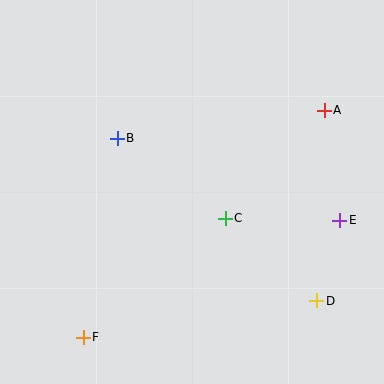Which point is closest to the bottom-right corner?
Point D is closest to the bottom-right corner.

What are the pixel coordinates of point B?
Point B is at (117, 138).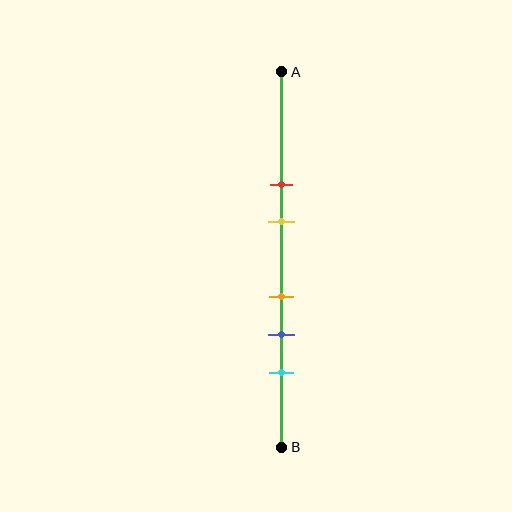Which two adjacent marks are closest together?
The orange and blue marks are the closest adjacent pair.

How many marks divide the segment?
There are 5 marks dividing the segment.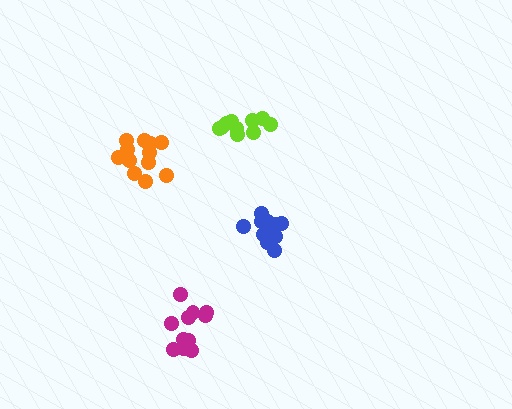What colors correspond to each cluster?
The clusters are colored: magenta, orange, blue, lime.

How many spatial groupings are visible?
There are 4 spatial groupings.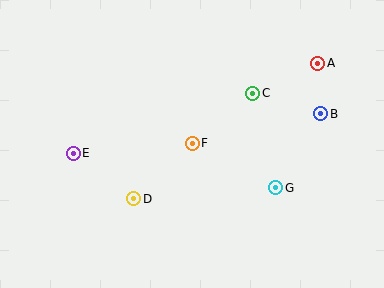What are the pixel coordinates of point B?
Point B is at (321, 114).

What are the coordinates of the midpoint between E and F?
The midpoint between E and F is at (133, 148).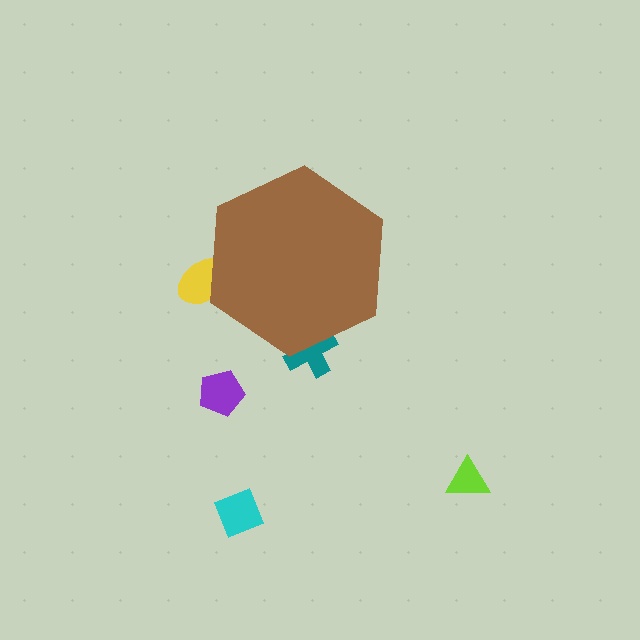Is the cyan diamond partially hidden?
No, the cyan diamond is fully visible.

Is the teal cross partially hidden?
Yes, the teal cross is partially hidden behind the brown hexagon.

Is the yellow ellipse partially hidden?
Yes, the yellow ellipse is partially hidden behind the brown hexagon.